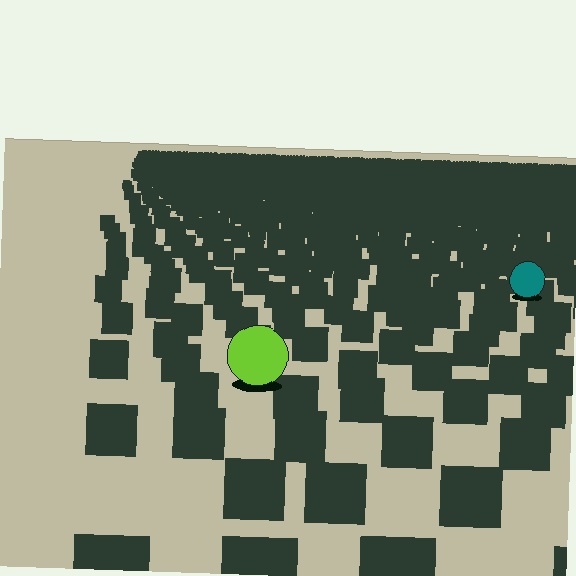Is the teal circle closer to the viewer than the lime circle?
No. The lime circle is closer — you can tell from the texture gradient: the ground texture is coarser near it.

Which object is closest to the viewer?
The lime circle is closest. The texture marks near it are larger and more spread out.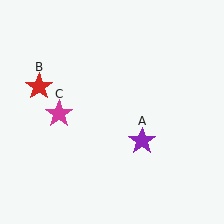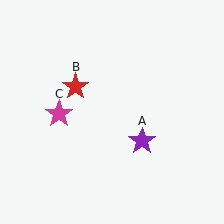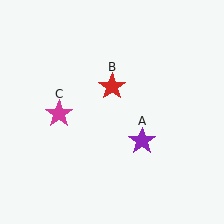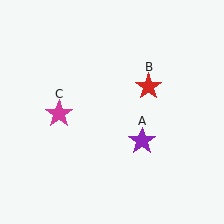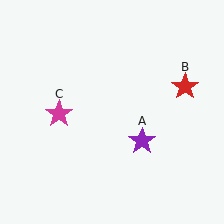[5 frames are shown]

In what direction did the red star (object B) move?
The red star (object B) moved right.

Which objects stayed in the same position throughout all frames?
Purple star (object A) and magenta star (object C) remained stationary.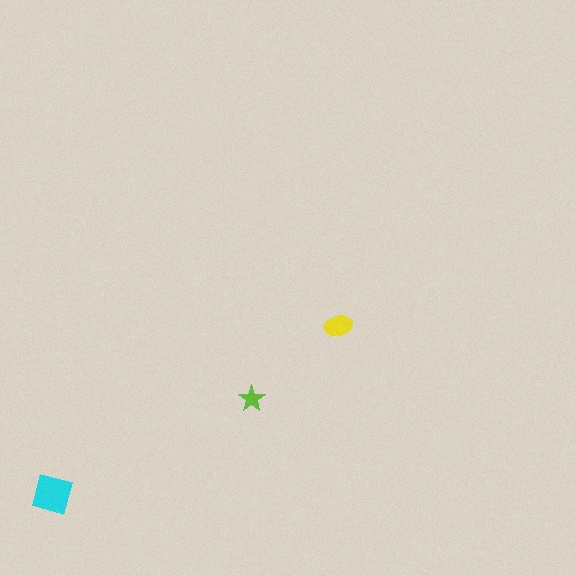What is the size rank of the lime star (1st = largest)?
3rd.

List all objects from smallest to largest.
The lime star, the yellow ellipse, the cyan diamond.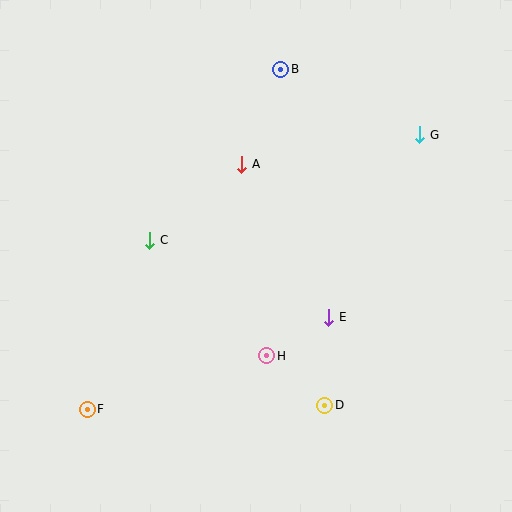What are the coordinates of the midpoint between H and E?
The midpoint between H and E is at (298, 336).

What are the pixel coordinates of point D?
Point D is at (325, 405).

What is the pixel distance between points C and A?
The distance between C and A is 119 pixels.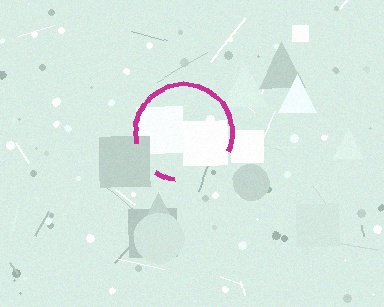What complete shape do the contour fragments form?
The contour fragments form a circle.